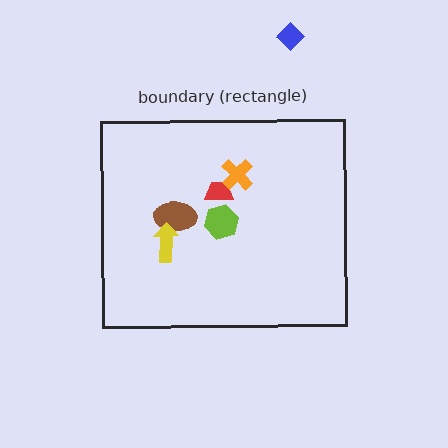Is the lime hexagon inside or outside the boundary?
Inside.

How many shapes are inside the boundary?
5 inside, 1 outside.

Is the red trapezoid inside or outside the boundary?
Inside.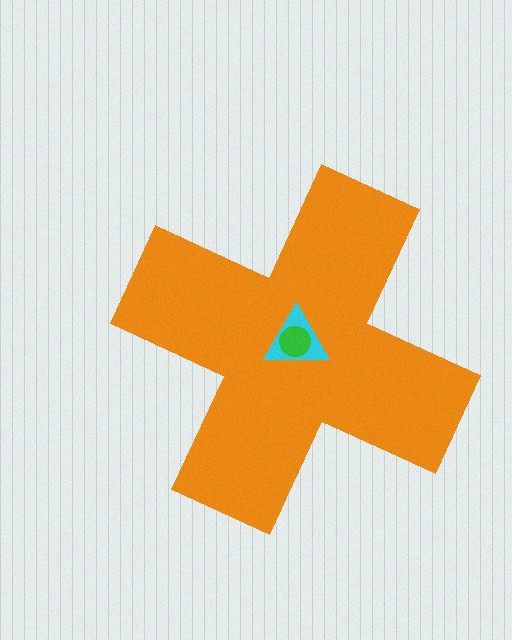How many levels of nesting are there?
3.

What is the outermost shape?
The orange cross.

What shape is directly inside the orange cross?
The cyan triangle.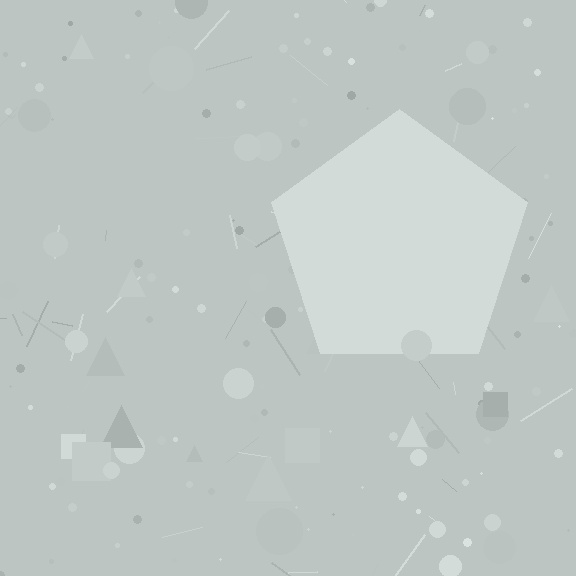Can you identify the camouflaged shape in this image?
The camouflaged shape is a pentagon.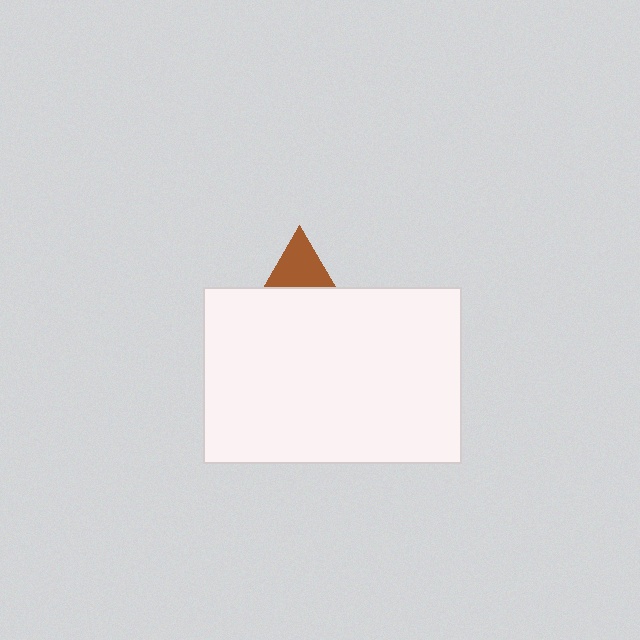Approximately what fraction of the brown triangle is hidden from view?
Roughly 69% of the brown triangle is hidden behind the white rectangle.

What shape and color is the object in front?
The object in front is a white rectangle.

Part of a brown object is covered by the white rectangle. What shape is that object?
It is a triangle.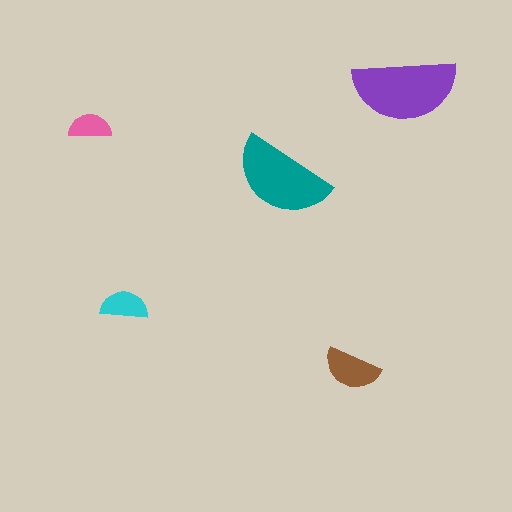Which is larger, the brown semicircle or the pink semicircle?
The brown one.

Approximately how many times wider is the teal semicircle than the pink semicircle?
About 2.5 times wider.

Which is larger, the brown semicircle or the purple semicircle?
The purple one.